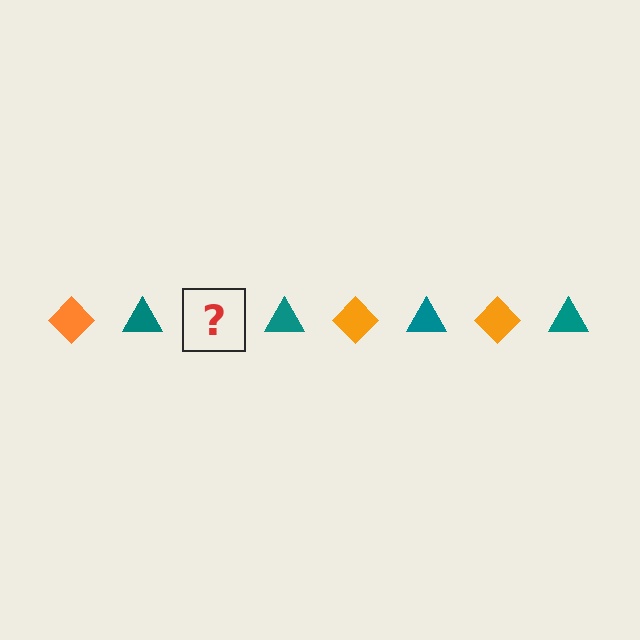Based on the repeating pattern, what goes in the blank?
The blank should be an orange diamond.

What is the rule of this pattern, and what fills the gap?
The rule is that the pattern alternates between orange diamond and teal triangle. The gap should be filled with an orange diamond.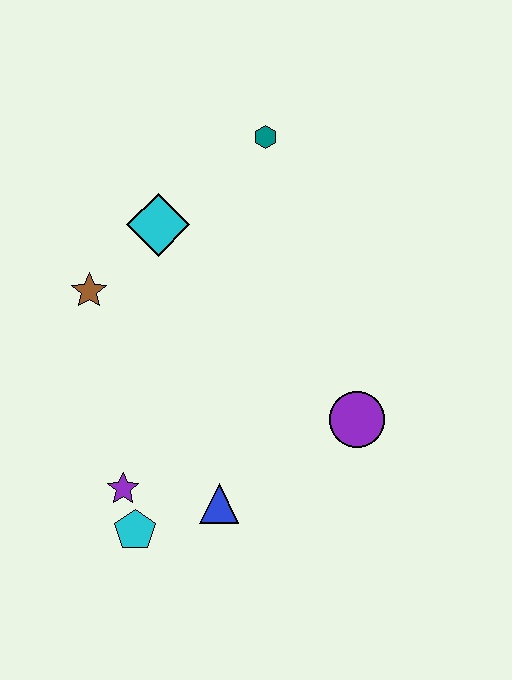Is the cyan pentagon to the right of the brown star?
Yes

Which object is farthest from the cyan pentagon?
The teal hexagon is farthest from the cyan pentagon.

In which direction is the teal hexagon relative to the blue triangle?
The teal hexagon is above the blue triangle.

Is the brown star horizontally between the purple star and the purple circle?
No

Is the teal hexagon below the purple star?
No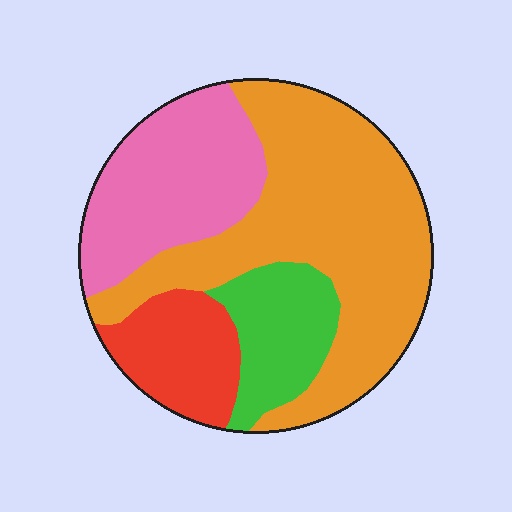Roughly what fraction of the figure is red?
Red takes up about one eighth (1/8) of the figure.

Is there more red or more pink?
Pink.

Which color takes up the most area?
Orange, at roughly 50%.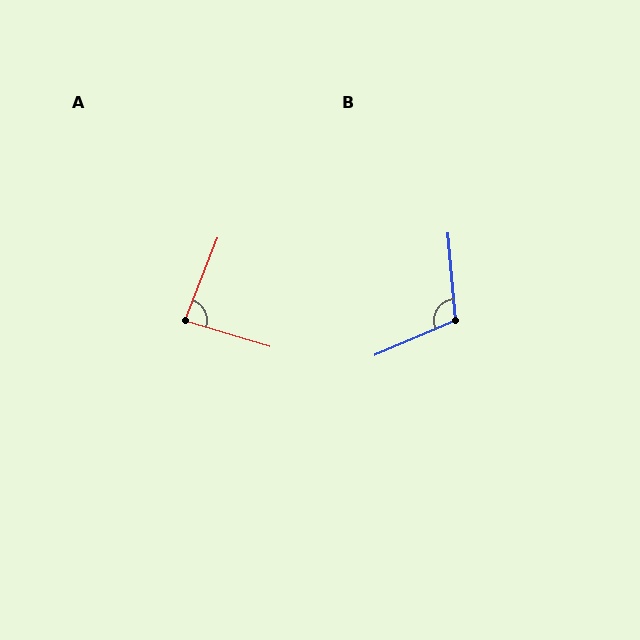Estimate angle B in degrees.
Approximately 108 degrees.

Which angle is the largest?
B, at approximately 108 degrees.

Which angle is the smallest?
A, at approximately 85 degrees.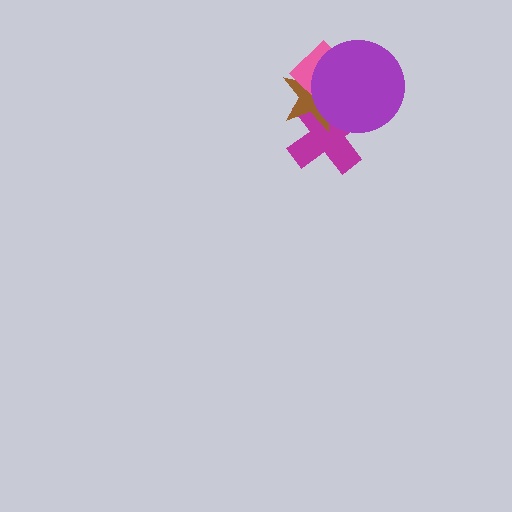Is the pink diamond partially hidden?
Yes, it is partially covered by another shape.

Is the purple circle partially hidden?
No, no other shape covers it.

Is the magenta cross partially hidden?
Yes, it is partially covered by another shape.